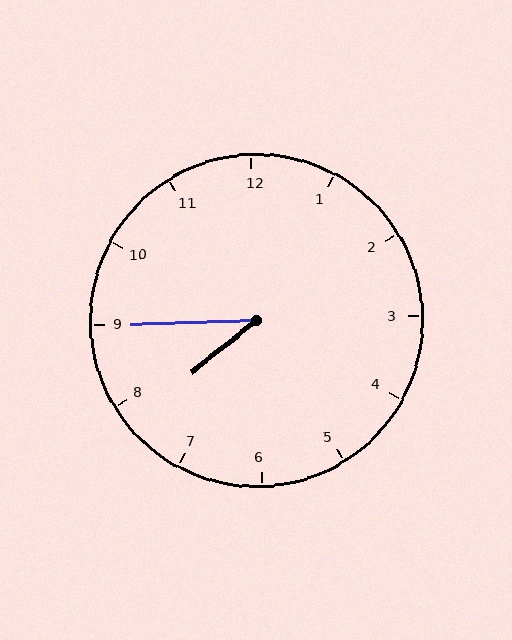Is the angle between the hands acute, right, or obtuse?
It is acute.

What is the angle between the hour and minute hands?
Approximately 38 degrees.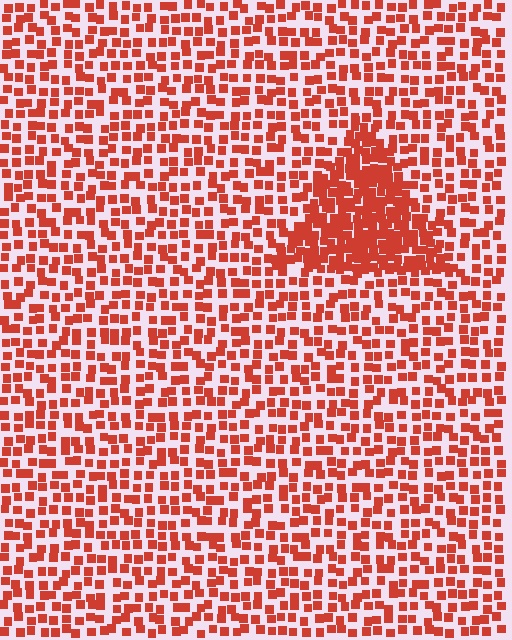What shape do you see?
I see a triangle.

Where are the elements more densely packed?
The elements are more densely packed inside the triangle boundary.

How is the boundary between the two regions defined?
The boundary is defined by a change in element density (approximately 2.1x ratio). All elements are the same color, size, and shape.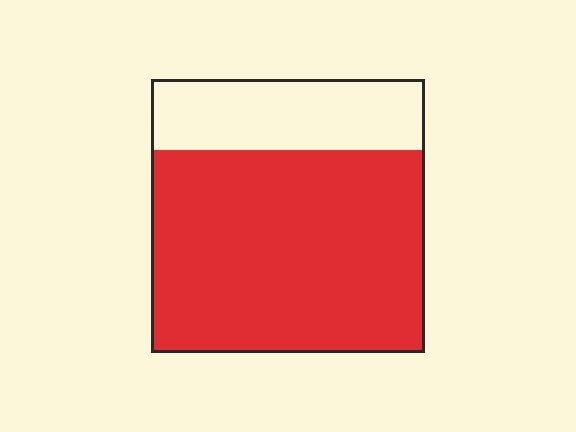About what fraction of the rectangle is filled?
About three quarters (3/4).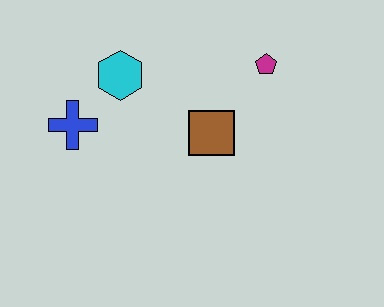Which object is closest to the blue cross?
The cyan hexagon is closest to the blue cross.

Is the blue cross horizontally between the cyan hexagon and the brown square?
No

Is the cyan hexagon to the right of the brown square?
No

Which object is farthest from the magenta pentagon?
The blue cross is farthest from the magenta pentagon.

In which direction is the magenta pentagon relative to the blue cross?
The magenta pentagon is to the right of the blue cross.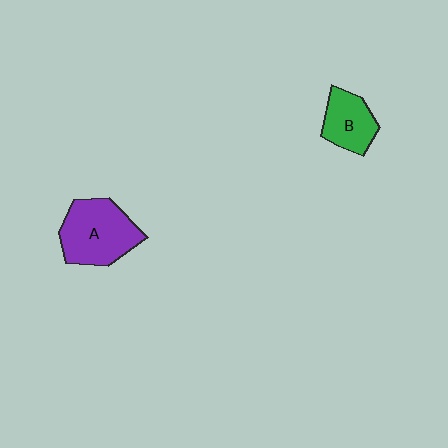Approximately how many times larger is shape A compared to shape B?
Approximately 1.6 times.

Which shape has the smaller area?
Shape B (green).